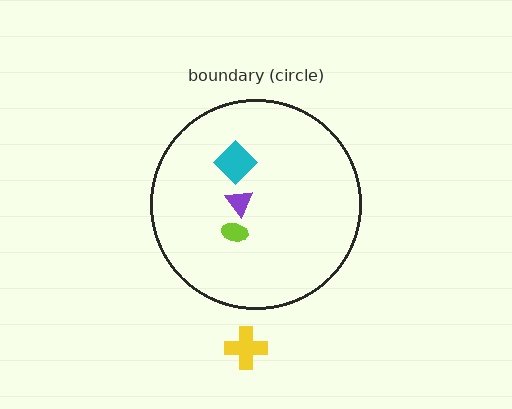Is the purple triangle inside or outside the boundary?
Inside.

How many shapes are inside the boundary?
3 inside, 1 outside.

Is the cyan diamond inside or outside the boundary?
Inside.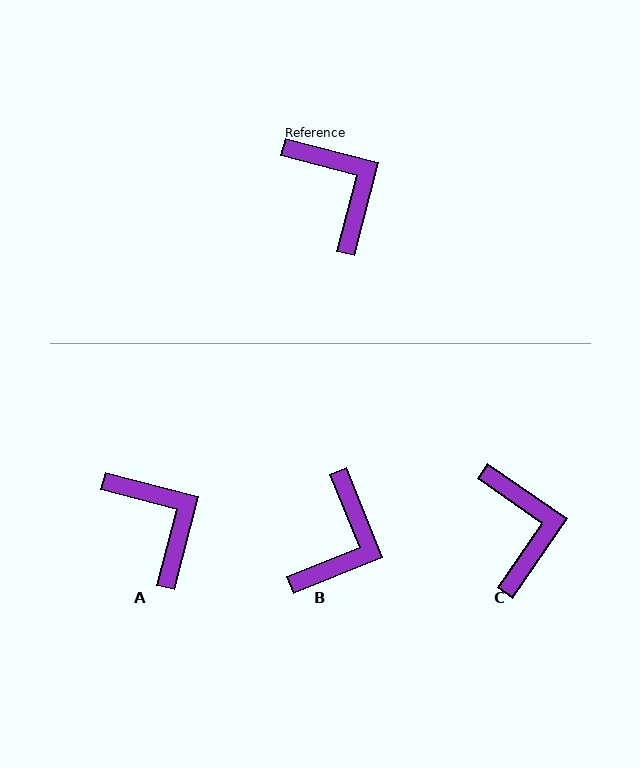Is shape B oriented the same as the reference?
No, it is off by about 53 degrees.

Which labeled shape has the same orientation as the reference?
A.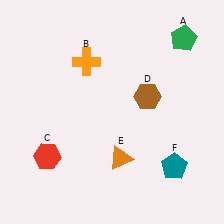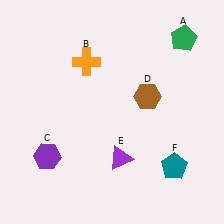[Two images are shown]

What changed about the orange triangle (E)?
In Image 1, E is orange. In Image 2, it changed to purple.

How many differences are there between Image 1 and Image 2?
There are 2 differences between the two images.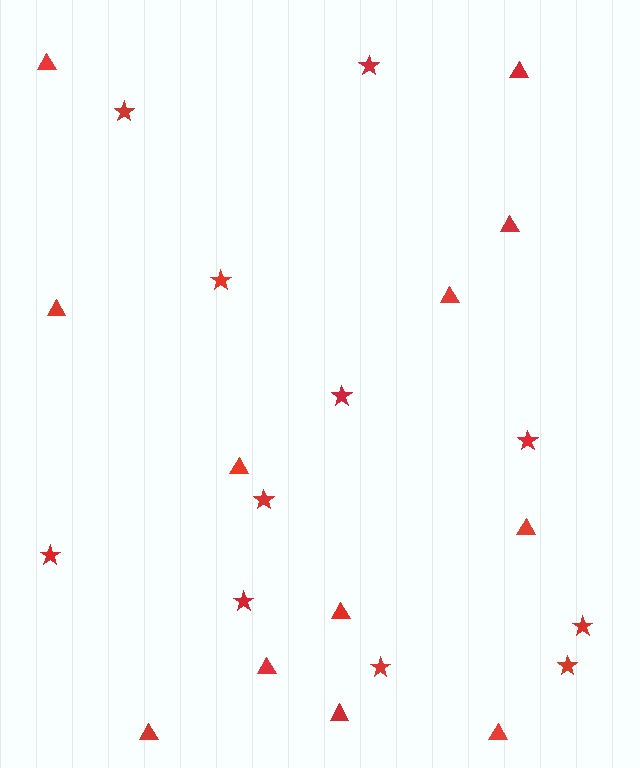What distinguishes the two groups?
There are 2 groups: one group of stars (11) and one group of triangles (12).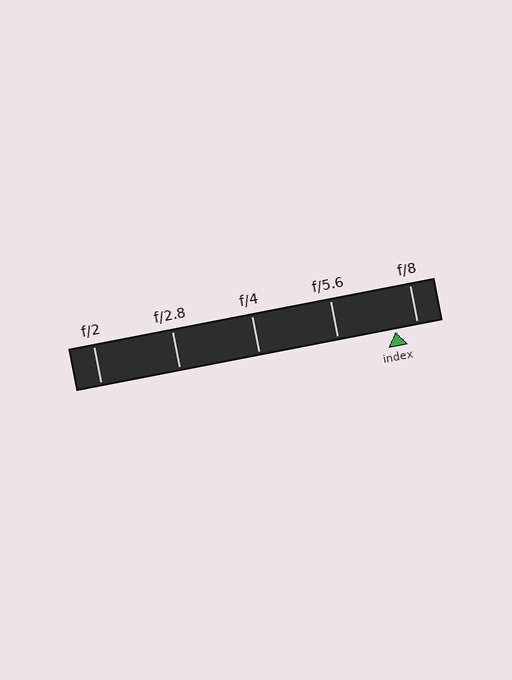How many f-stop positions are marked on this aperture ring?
There are 5 f-stop positions marked.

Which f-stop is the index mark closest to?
The index mark is closest to f/8.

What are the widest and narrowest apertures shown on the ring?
The widest aperture shown is f/2 and the narrowest is f/8.